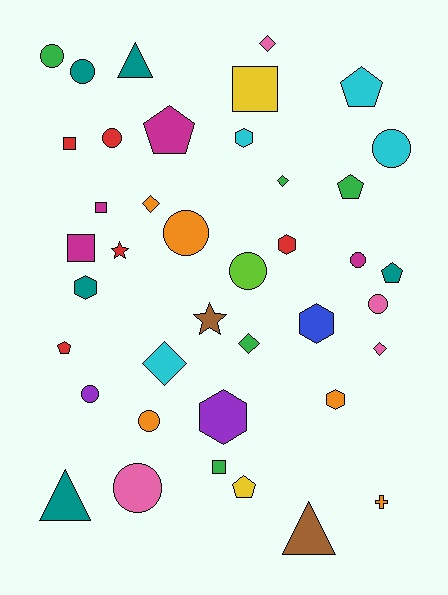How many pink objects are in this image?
There are 4 pink objects.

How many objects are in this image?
There are 40 objects.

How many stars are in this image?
There are 2 stars.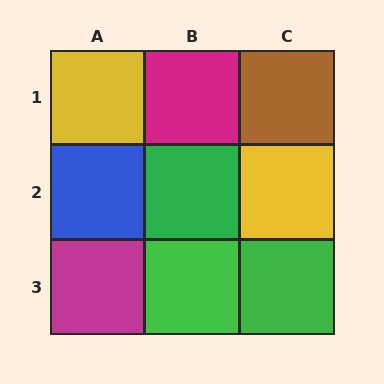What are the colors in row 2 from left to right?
Blue, green, yellow.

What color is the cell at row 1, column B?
Magenta.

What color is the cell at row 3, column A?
Magenta.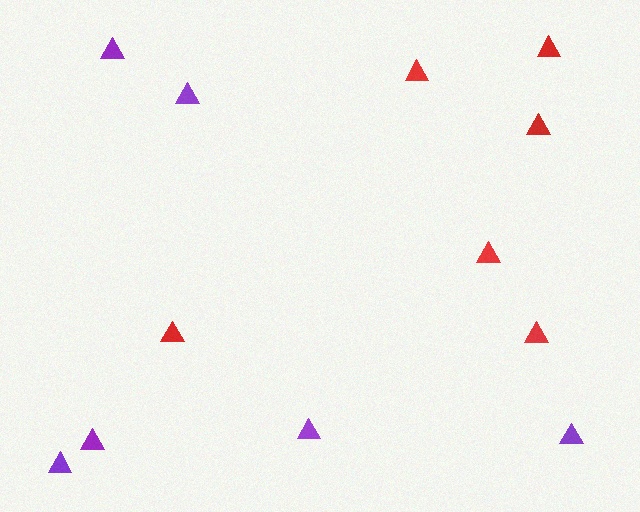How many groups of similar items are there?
There are 2 groups: one group of red triangles (6) and one group of purple triangles (6).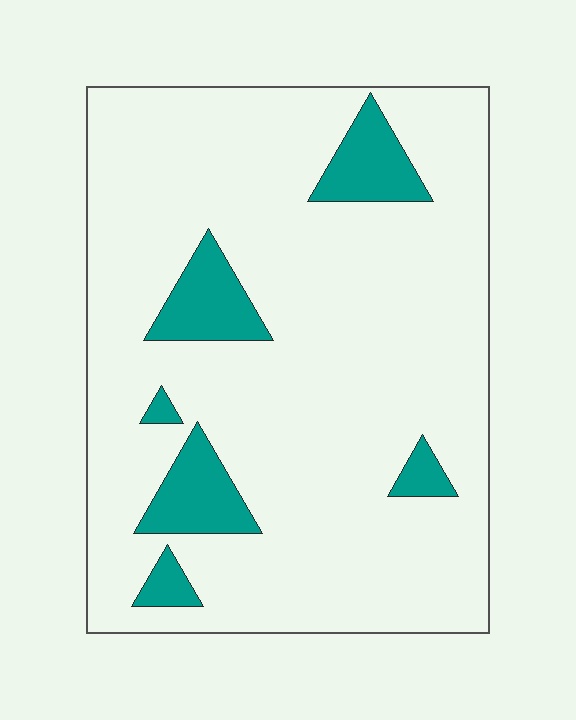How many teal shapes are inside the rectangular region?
6.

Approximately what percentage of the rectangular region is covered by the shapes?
Approximately 10%.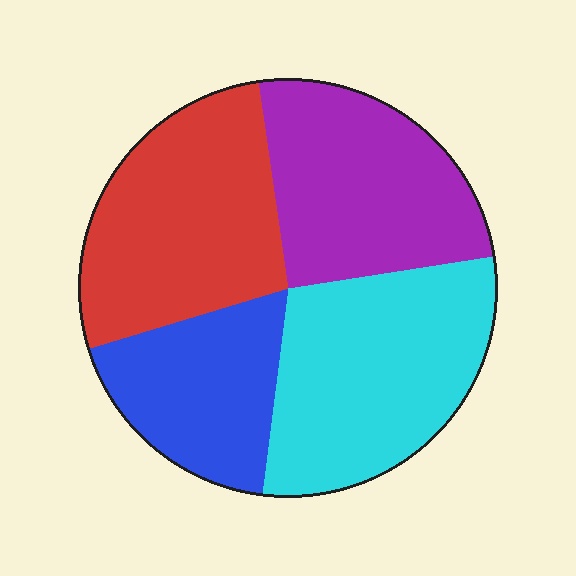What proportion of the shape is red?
Red covers about 30% of the shape.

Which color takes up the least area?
Blue, at roughly 20%.